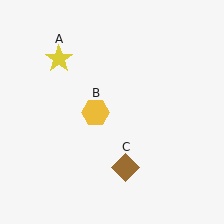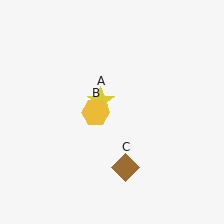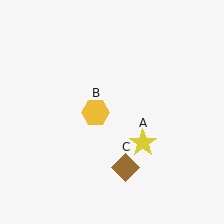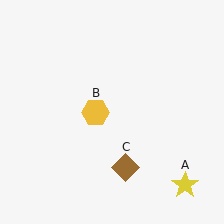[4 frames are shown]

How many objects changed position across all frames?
1 object changed position: yellow star (object A).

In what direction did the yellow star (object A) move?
The yellow star (object A) moved down and to the right.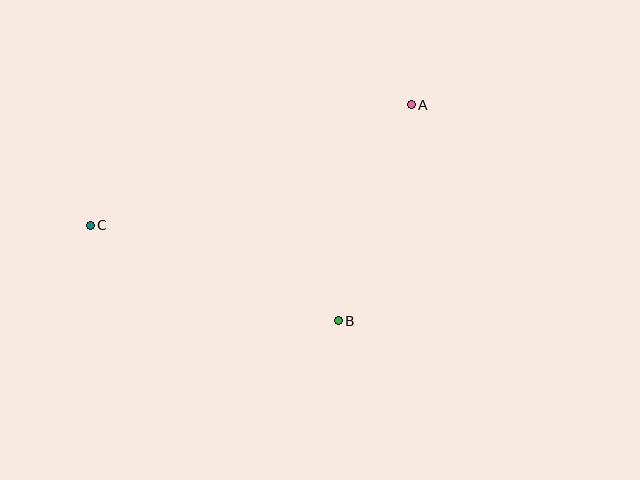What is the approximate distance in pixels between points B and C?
The distance between B and C is approximately 266 pixels.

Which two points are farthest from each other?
Points A and C are farthest from each other.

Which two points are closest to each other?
Points A and B are closest to each other.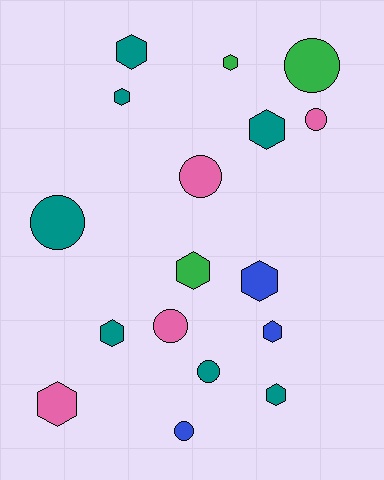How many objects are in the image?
There are 17 objects.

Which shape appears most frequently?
Hexagon, with 10 objects.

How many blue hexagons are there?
There are 2 blue hexagons.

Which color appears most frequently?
Teal, with 7 objects.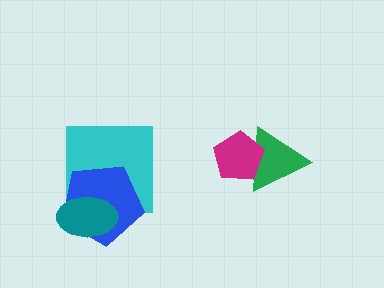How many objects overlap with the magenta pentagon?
1 object overlaps with the magenta pentagon.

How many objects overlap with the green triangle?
1 object overlaps with the green triangle.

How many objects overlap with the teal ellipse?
2 objects overlap with the teal ellipse.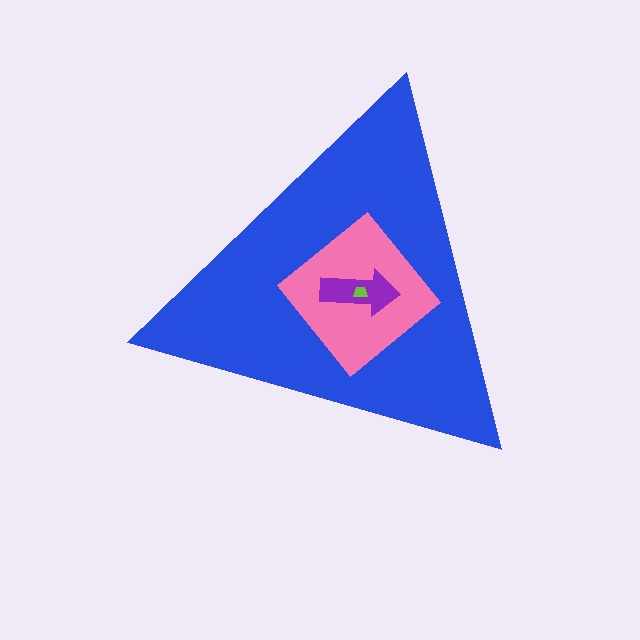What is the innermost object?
The lime trapezoid.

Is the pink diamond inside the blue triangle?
Yes.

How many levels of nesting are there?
4.